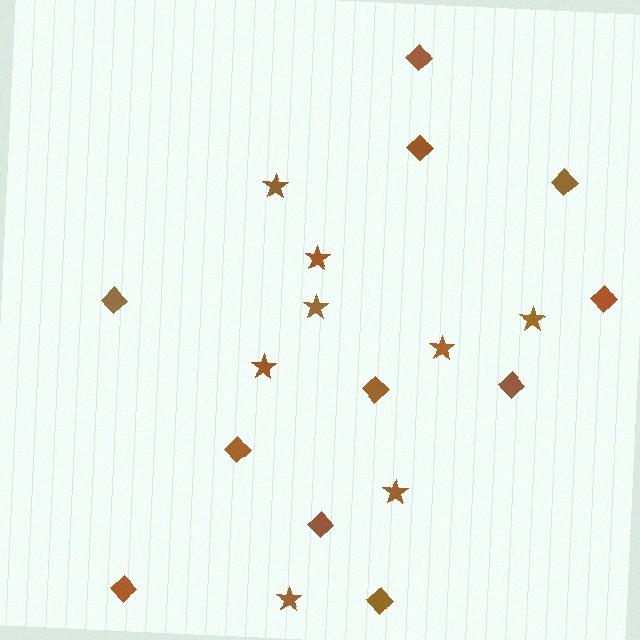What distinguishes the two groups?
There are 2 groups: one group of stars (8) and one group of diamonds (11).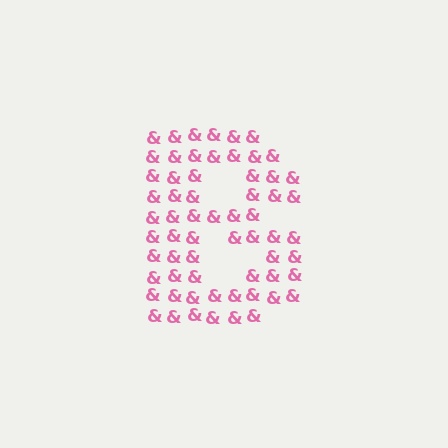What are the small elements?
The small elements are ampersands.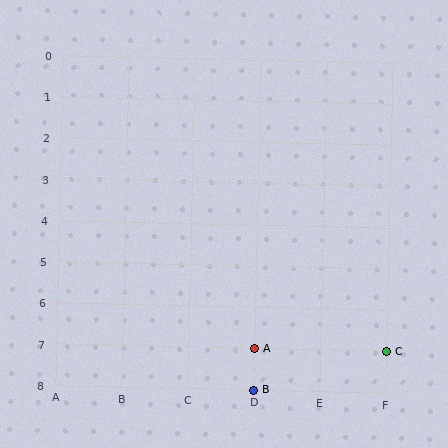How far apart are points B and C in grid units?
Points B and C are 2 columns and 1 row apart (about 2.2 grid units diagonally).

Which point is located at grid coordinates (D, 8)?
Point B is at (D, 8).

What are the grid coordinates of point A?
Point A is at grid coordinates (D, 7).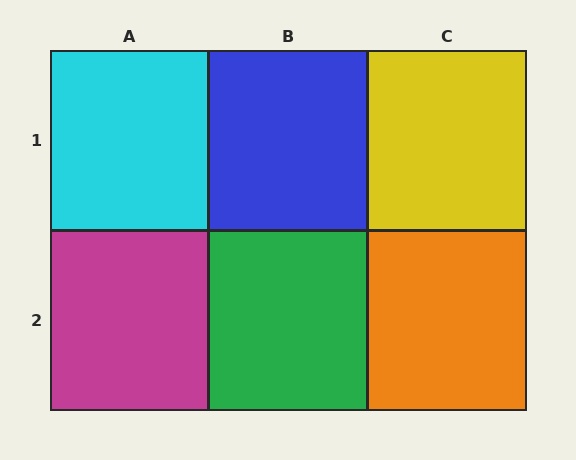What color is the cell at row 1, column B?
Blue.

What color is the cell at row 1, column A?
Cyan.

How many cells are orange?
1 cell is orange.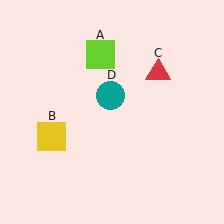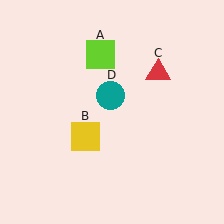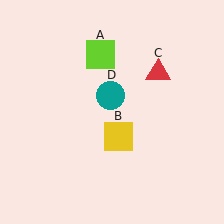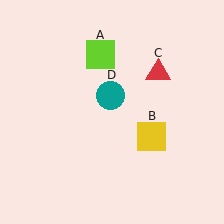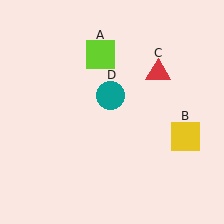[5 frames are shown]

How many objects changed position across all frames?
1 object changed position: yellow square (object B).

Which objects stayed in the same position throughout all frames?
Lime square (object A) and red triangle (object C) and teal circle (object D) remained stationary.